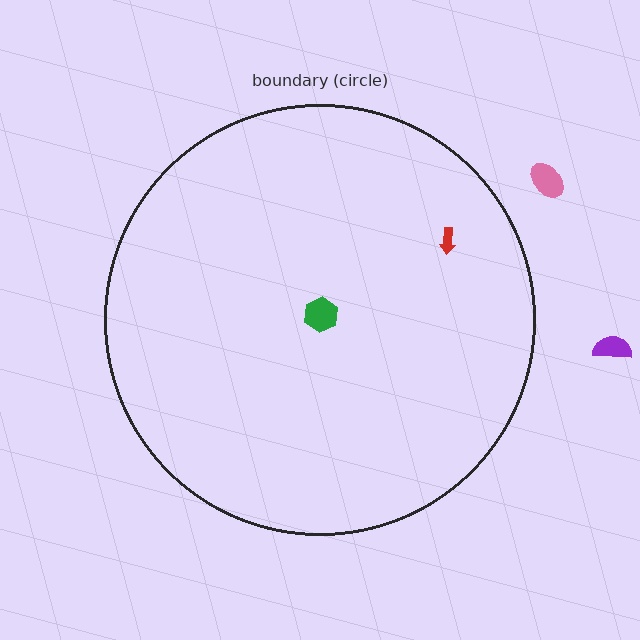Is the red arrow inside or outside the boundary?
Inside.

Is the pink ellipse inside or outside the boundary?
Outside.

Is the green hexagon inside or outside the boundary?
Inside.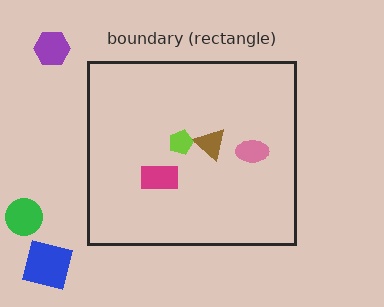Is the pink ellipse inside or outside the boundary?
Inside.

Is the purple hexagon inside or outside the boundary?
Outside.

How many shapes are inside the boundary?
4 inside, 3 outside.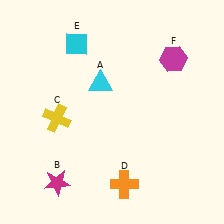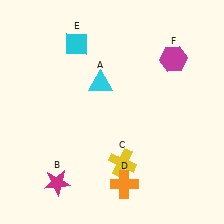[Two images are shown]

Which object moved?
The yellow cross (C) moved right.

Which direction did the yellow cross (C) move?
The yellow cross (C) moved right.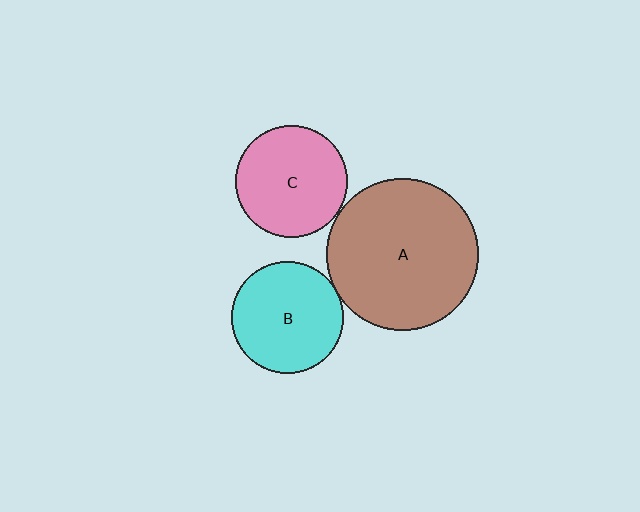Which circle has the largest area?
Circle A (brown).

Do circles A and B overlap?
Yes.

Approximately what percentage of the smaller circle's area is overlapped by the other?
Approximately 5%.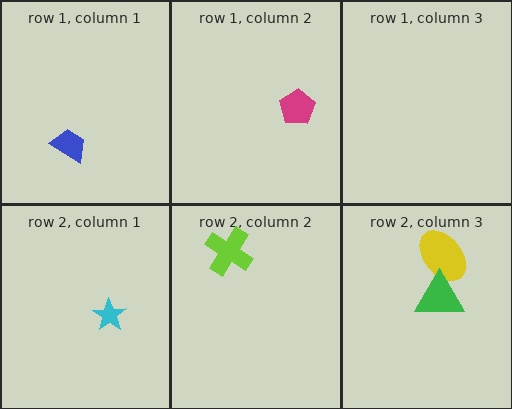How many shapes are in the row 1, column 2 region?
1.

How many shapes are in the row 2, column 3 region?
2.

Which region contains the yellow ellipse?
The row 2, column 3 region.